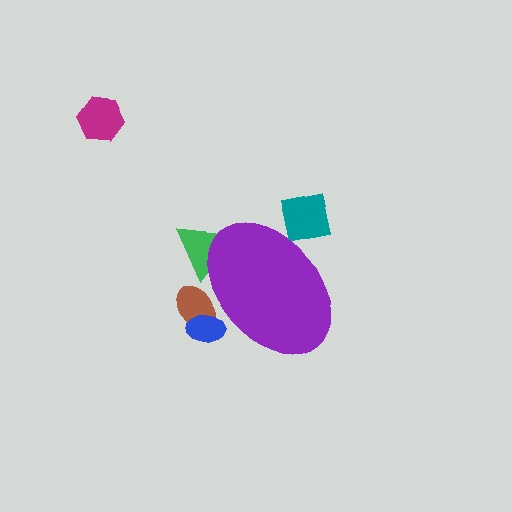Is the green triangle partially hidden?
Yes, the green triangle is partially hidden behind the purple ellipse.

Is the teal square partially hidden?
Yes, the teal square is partially hidden behind the purple ellipse.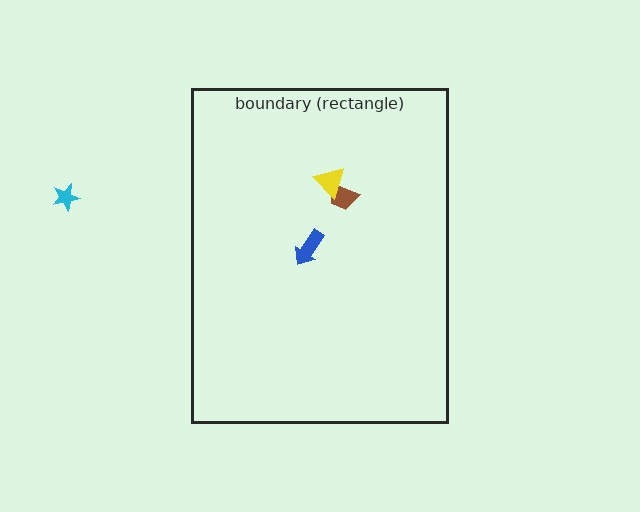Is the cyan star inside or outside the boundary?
Outside.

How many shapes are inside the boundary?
3 inside, 1 outside.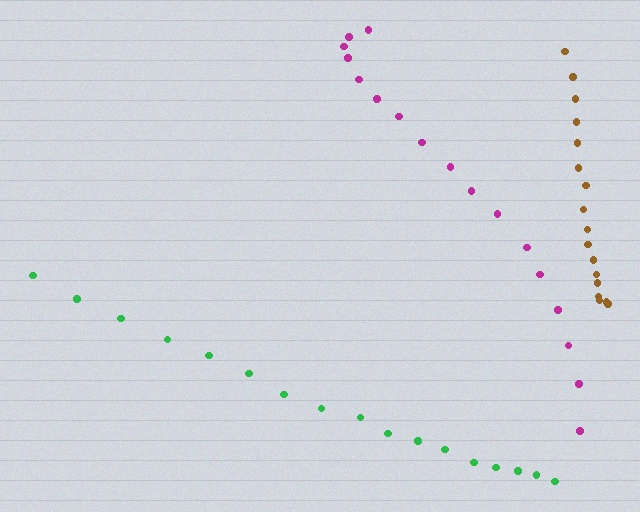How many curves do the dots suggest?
There are 3 distinct paths.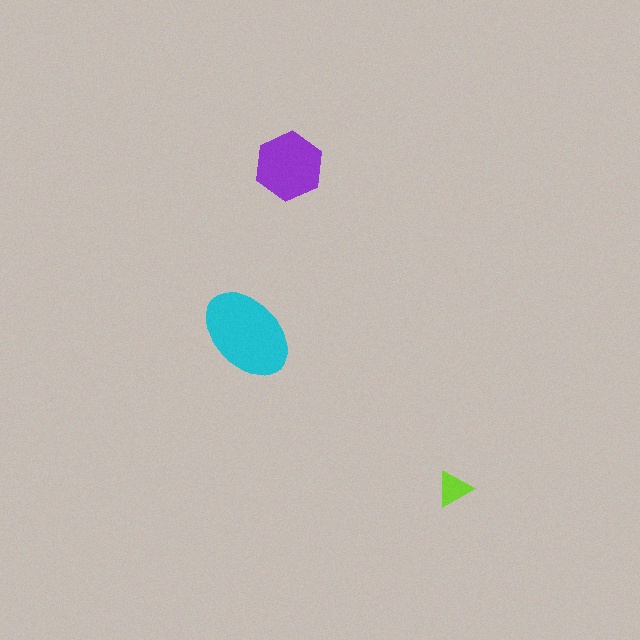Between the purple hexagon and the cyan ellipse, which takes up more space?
The cyan ellipse.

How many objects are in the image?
There are 3 objects in the image.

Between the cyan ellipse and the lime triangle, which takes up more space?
The cyan ellipse.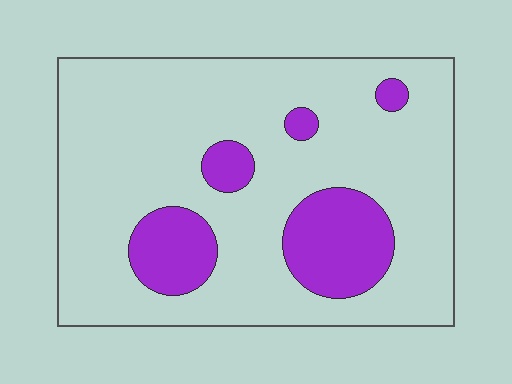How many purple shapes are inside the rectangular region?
5.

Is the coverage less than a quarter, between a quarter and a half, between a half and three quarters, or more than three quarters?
Less than a quarter.